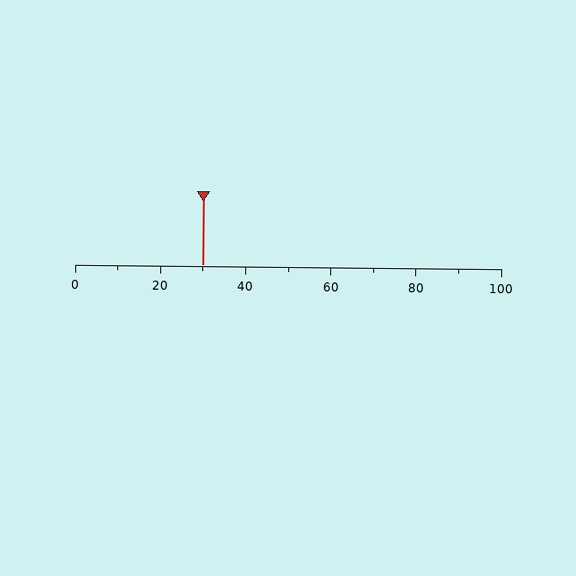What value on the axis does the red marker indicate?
The marker indicates approximately 30.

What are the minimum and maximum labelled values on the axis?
The axis runs from 0 to 100.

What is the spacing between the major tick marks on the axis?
The major ticks are spaced 20 apart.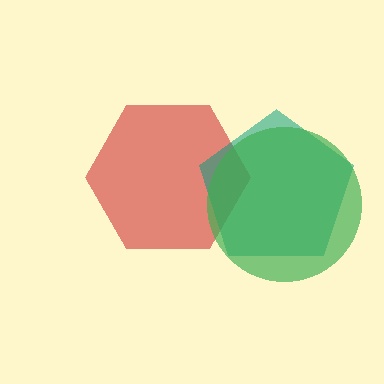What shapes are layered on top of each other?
The layered shapes are: a red hexagon, a teal pentagon, a green circle.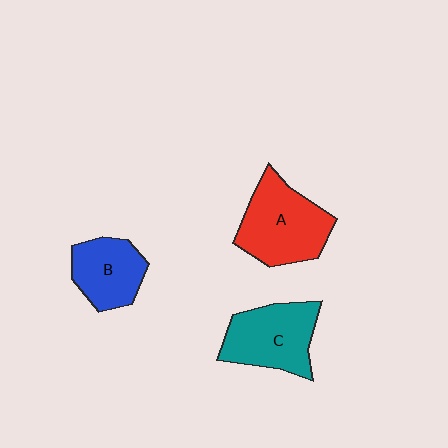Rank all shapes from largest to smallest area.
From largest to smallest: A (red), C (teal), B (blue).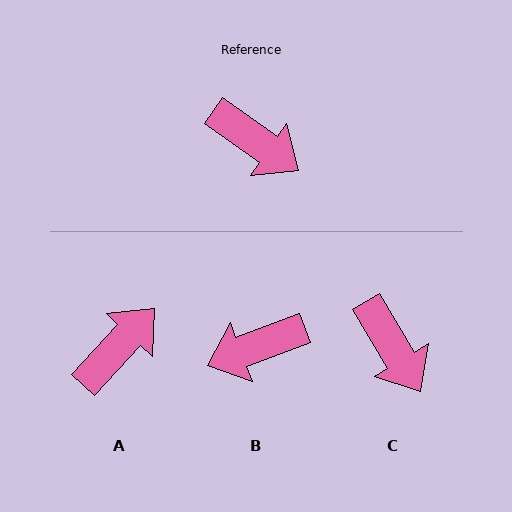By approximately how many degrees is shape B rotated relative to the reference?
Approximately 124 degrees clockwise.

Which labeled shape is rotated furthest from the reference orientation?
B, about 124 degrees away.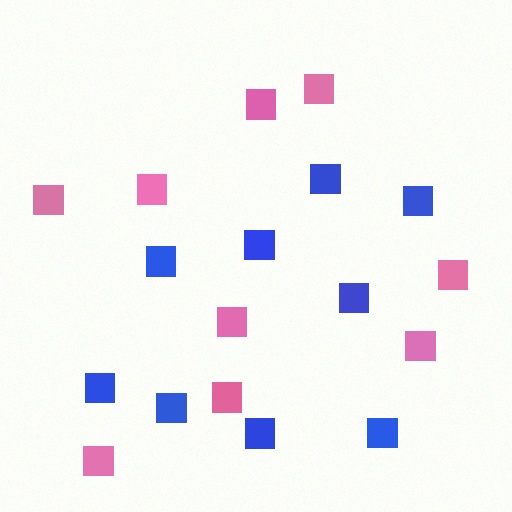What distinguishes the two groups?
There are 2 groups: one group of blue squares (9) and one group of pink squares (9).